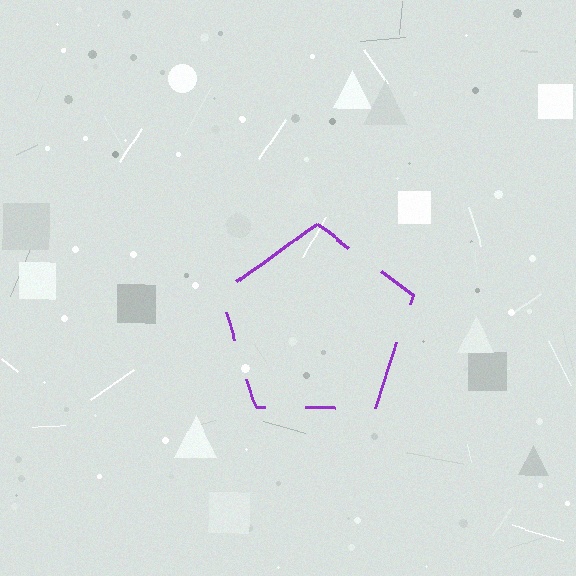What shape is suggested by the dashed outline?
The dashed outline suggests a pentagon.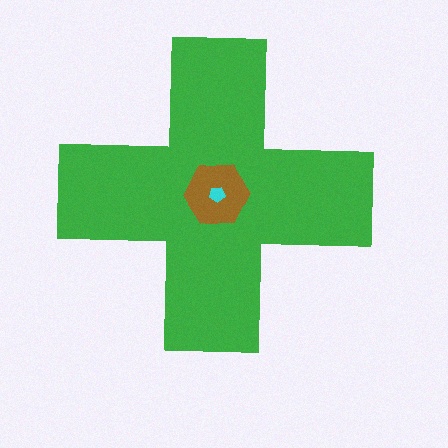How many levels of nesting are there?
3.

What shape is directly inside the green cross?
The brown hexagon.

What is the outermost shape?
The green cross.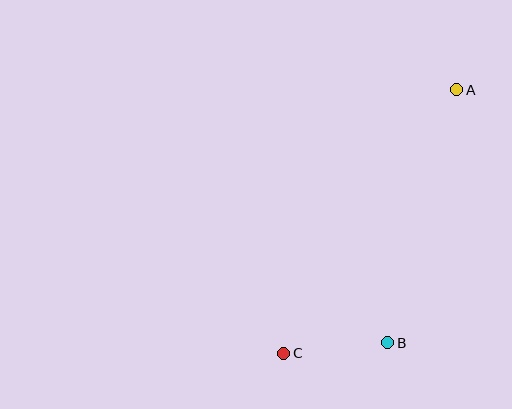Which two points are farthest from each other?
Points A and C are farthest from each other.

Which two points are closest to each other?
Points B and C are closest to each other.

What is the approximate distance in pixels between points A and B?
The distance between A and B is approximately 262 pixels.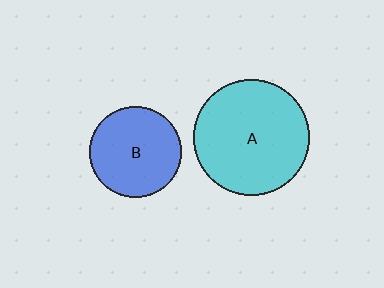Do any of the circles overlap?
No, none of the circles overlap.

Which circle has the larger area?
Circle A (cyan).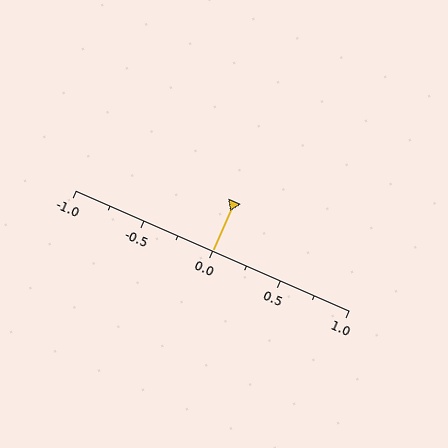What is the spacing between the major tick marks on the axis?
The major ticks are spaced 0.5 apart.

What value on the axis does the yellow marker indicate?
The marker indicates approximately 0.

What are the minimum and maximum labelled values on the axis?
The axis runs from -1.0 to 1.0.